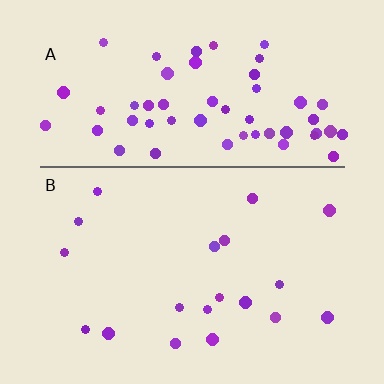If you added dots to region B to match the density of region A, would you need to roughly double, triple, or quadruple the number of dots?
Approximately triple.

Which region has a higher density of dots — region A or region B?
A (the top).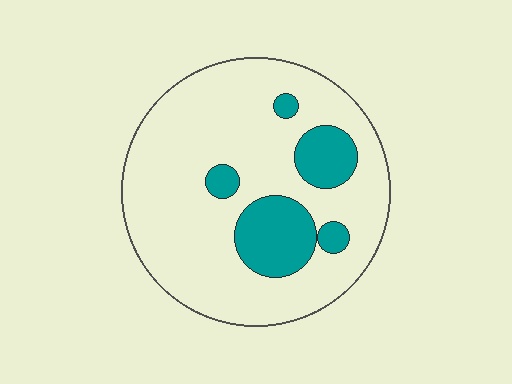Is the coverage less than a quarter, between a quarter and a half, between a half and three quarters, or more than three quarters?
Less than a quarter.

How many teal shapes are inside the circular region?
5.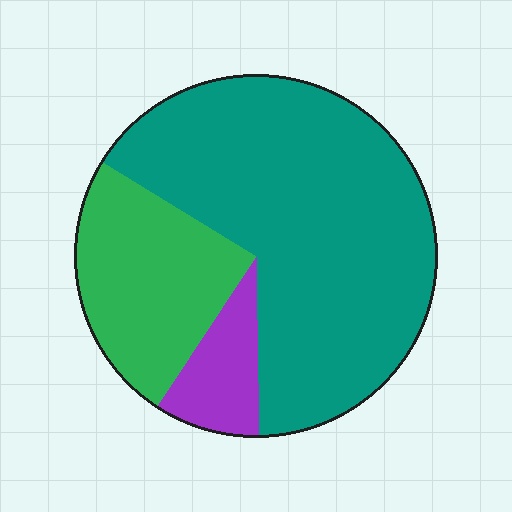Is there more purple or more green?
Green.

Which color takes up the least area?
Purple, at roughly 10%.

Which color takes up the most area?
Teal, at roughly 65%.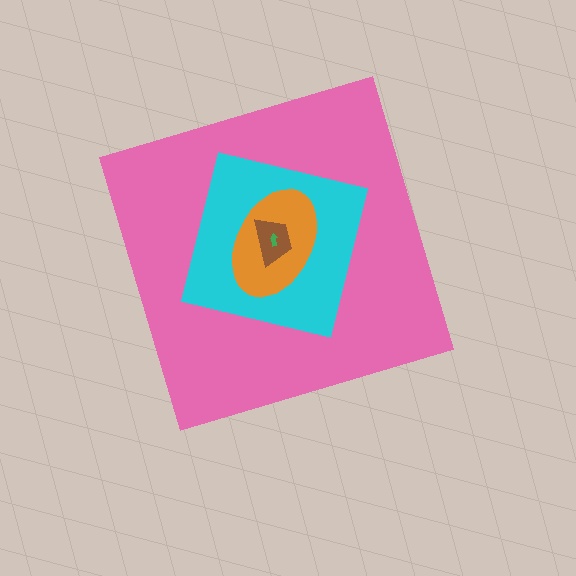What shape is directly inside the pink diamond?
The cyan square.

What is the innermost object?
The green arrow.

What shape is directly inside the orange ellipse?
The brown trapezoid.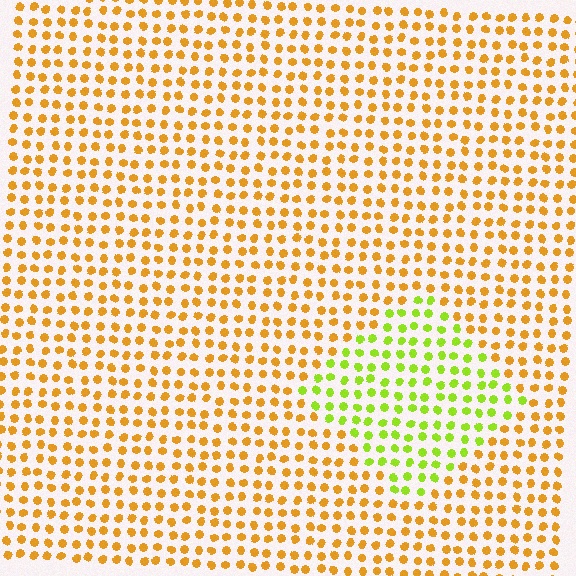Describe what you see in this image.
The image is filled with small orange elements in a uniform arrangement. A diamond-shaped region is visible where the elements are tinted to a slightly different hue, forming a subtle color boundary.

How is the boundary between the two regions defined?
The boundary is defined purely by a slight shift in hue (about 48 degrees). Spacing, size, and orientation are identical on both sides.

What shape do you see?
I see a diamond.